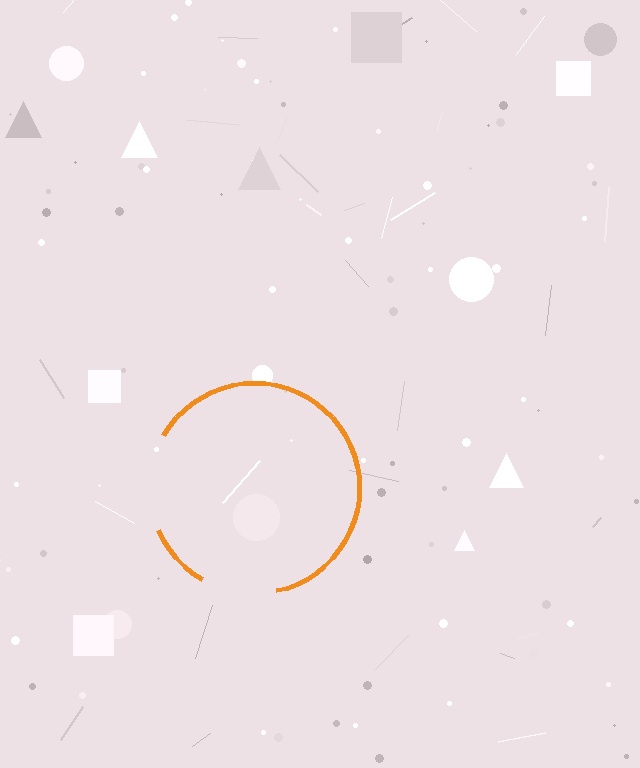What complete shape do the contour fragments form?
The contour fragments form a circle.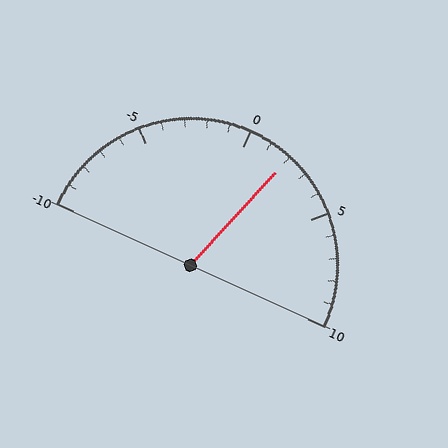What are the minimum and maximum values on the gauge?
The gauge ranges from -10 to 10.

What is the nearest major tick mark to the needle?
The nearest major tick mark is 0.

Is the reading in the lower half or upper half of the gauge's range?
The reading is in the upper half of the range (-10 to 10).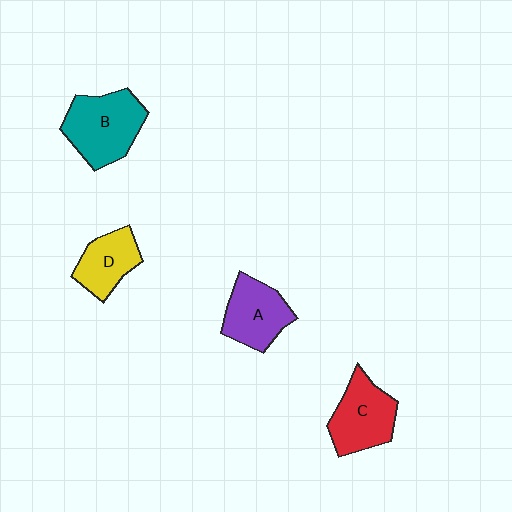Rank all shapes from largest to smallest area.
From largest to smallest: B (teal), C (red), A (purple), D (yellow).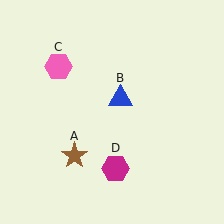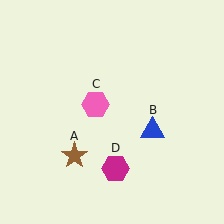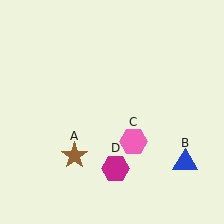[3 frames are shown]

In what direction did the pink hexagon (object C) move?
The pink hexagon (object C) moved down and to the right.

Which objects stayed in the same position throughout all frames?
Brown star (object A) and magenta hexagon (object D) remained stationary.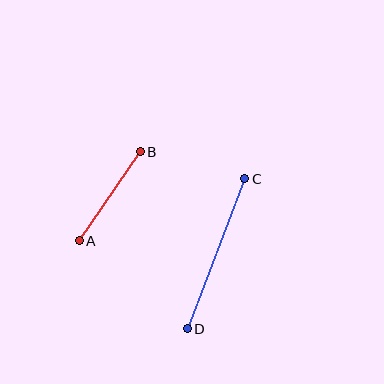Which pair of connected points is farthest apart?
Points C and D are farthest apart.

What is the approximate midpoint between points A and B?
The midpoint is at approximately (110, 196) pixels.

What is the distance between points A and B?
The distance is approximately 108 pixels.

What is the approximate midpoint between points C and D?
The midpoint is at approximately (216, 254) pixels.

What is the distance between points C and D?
The distance is approximately 161 pixels.